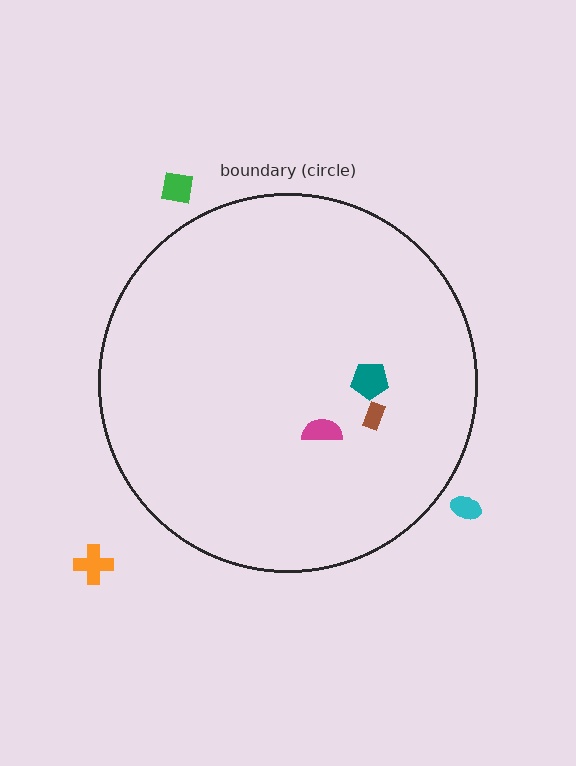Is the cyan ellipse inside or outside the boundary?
Outside.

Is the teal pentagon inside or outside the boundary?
Inside.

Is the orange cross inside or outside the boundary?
Outside.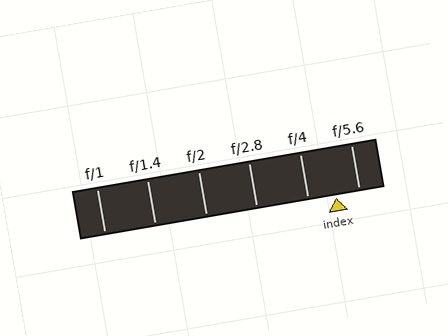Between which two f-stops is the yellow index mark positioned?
The index mark is between f/4 and f/5.6.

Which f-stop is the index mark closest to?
The index mark is closest to f/5.6.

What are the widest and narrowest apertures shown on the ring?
The widest aperture shown is f/1 and the narrowest is f/5.6.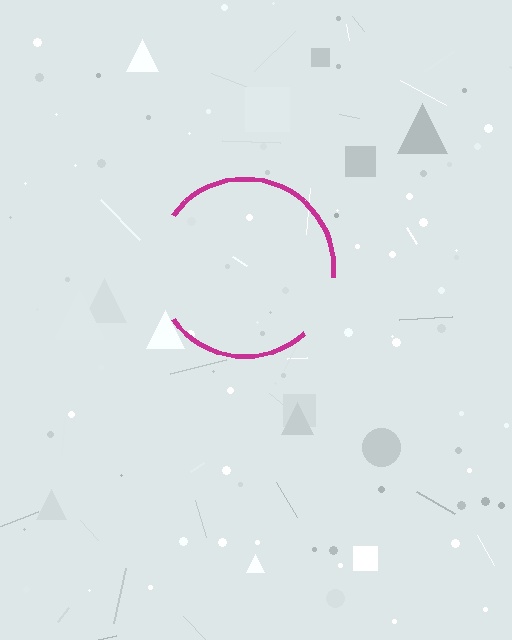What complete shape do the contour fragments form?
The contour fragments form a circle.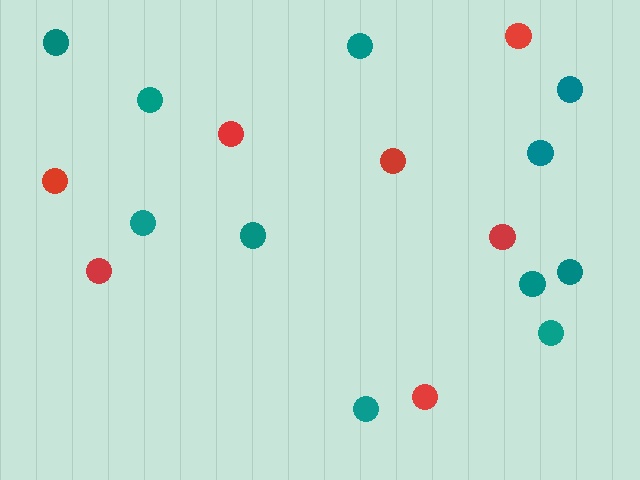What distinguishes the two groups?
There are 2 groups: one group of teal circles (11) and one group of red circles (7).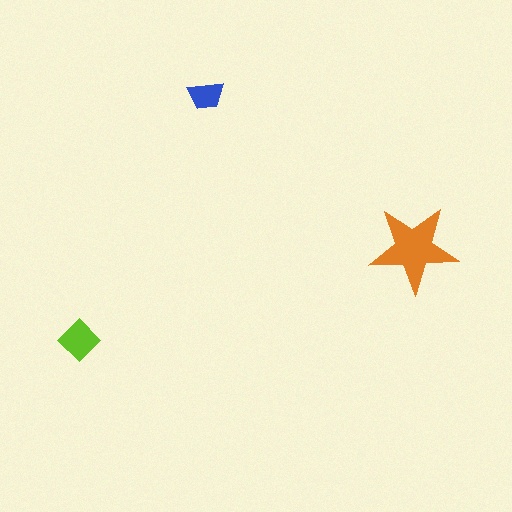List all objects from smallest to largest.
The blue trapezoid, the lime diamond, the orange star.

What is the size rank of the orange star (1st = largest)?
1st.